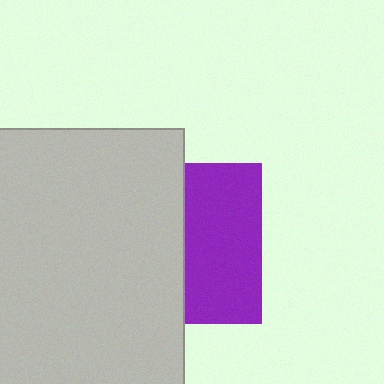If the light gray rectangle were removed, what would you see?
You would see the complete purple square.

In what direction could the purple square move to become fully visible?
The purple square could move right. That would shift it out from behind the light gray rectangle entirely.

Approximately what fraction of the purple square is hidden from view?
Roughly 52% of the purple square is hidden behind the light gray rectangle.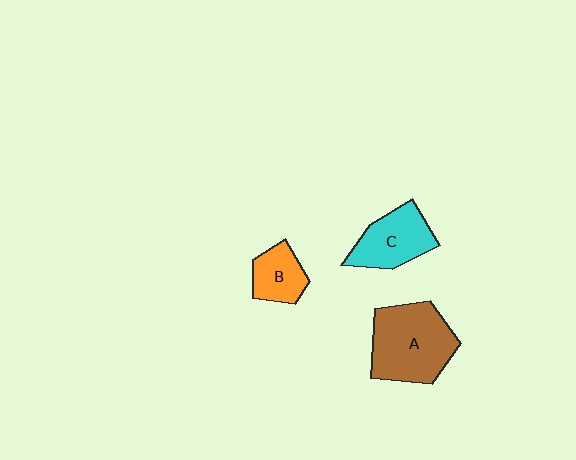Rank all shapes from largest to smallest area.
From largest to smallest: A (brown), C (cyan), B (orange).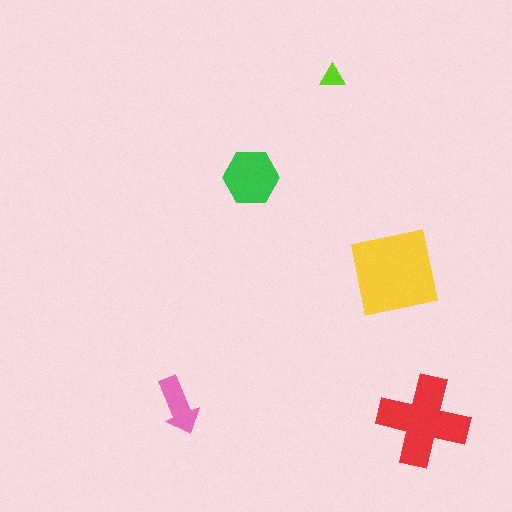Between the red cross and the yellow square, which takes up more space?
The yellow square.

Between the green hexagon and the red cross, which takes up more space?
The red cross.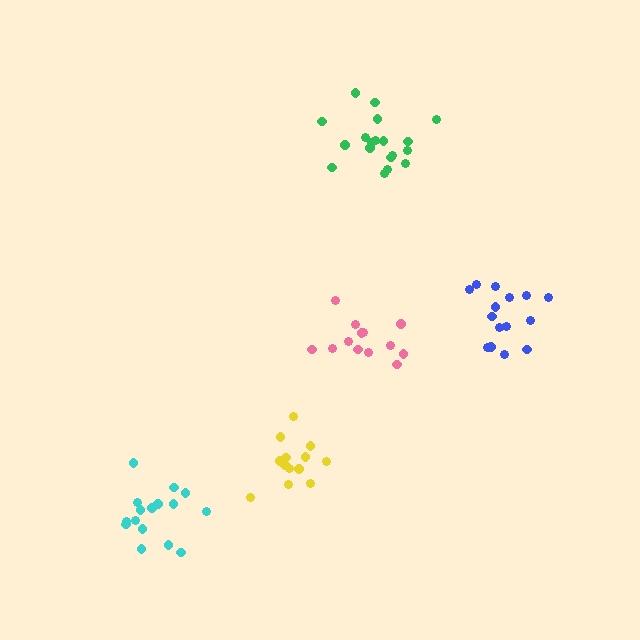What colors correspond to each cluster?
The clusters are colored: yellow, green, pink, blue, cyan.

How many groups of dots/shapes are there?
There are 5 groups.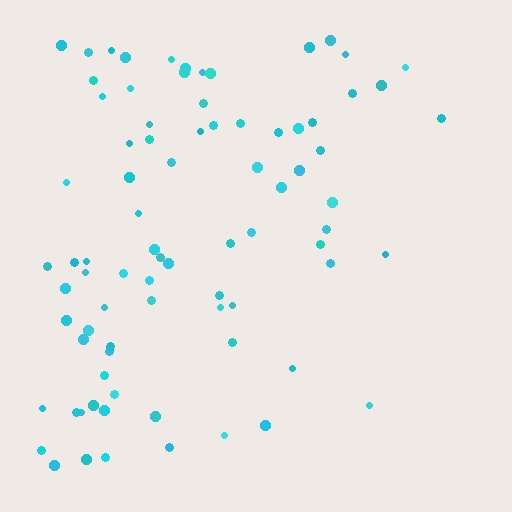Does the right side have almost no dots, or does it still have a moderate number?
Still a moderate number, just noticeably fewer than the left.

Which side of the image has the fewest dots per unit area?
The right.